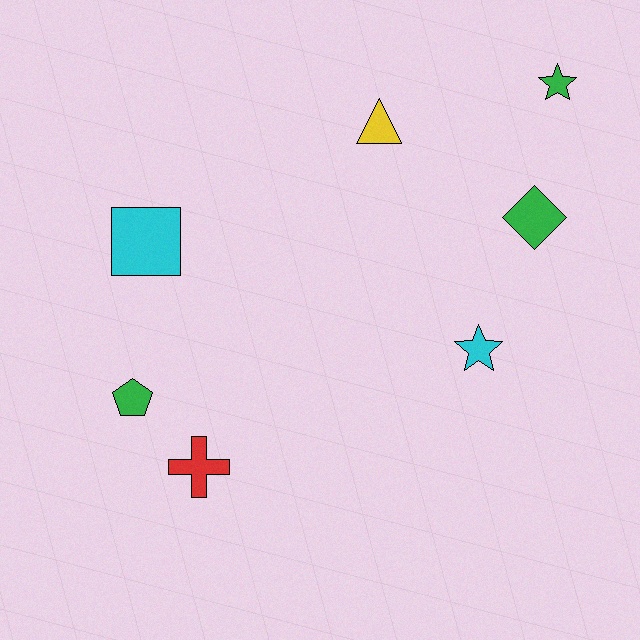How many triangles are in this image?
There is 1 triangle.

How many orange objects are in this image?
There are no orange objects.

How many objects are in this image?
There are 7 objects.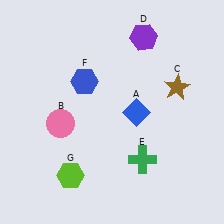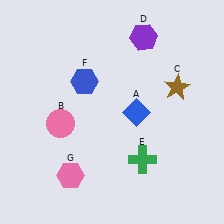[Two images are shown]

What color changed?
The hexagon (G) changed from lime in Image 1 to pink in Image 2.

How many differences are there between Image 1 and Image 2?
There is 1 difference between the two images.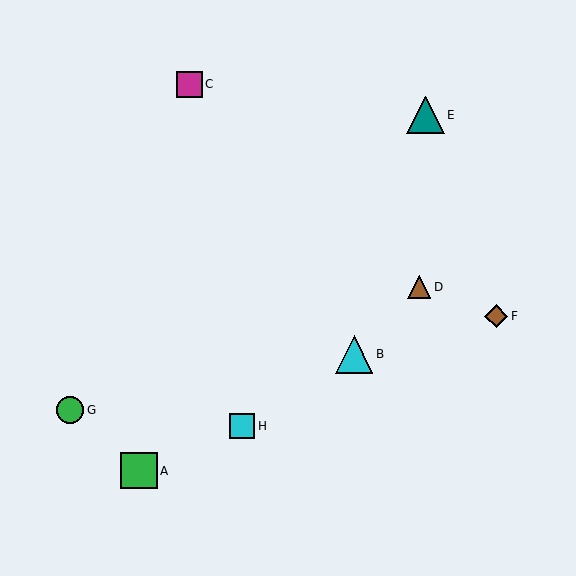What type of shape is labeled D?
Shape D is a brown triangle.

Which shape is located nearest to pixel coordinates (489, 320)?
The brown diamond (labeled F) at (496, 316) is nearest to that location.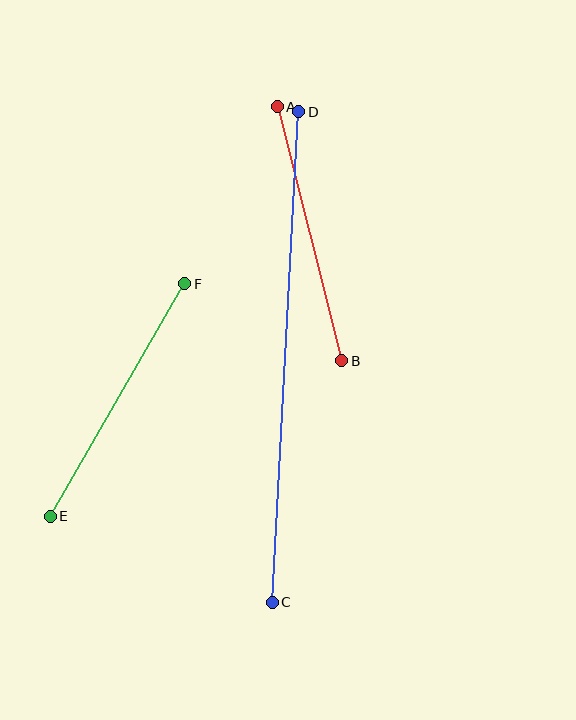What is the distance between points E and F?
The distance is approximately 269 pixels.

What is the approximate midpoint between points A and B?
The midpoint is at approximately (310, 234) pixels.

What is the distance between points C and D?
The distance is approximately 491 pixels.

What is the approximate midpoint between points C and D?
The midpoint is at approximately (286, 357) pixels.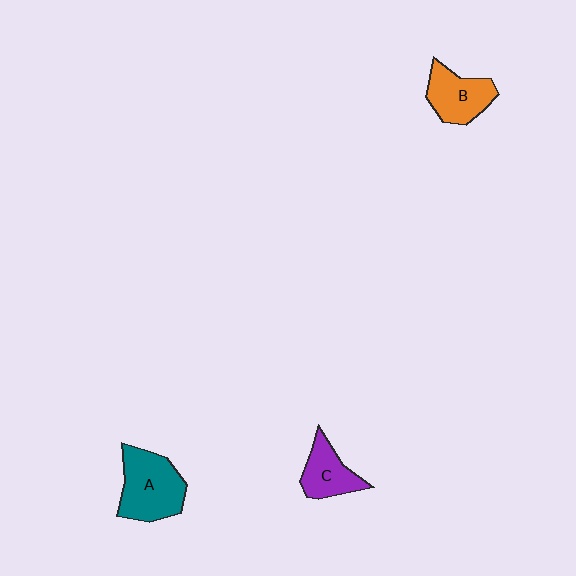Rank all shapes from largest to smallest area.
From largest to smallest: A (teal), B (orange), C (purple).